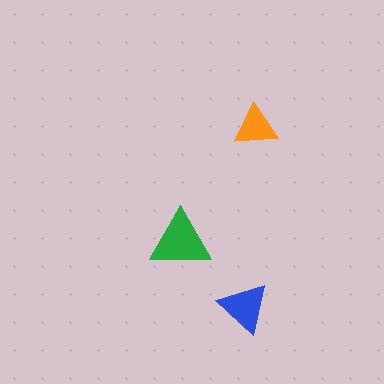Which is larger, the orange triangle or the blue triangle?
The blue one.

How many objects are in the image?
There are 3 objects in the image.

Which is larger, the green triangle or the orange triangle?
The green one.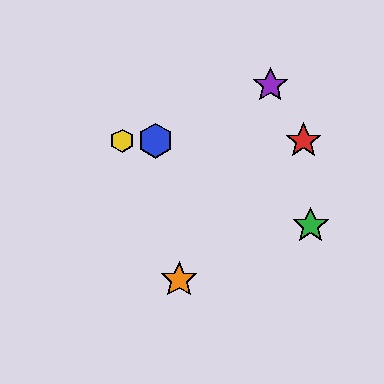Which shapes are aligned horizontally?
The red star, the blue hexagon, the yellow hexagon are aligned horizontally.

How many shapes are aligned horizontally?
3 shapes (the red star, the blue hexagon, the yellow hexagon) are aligned horizontally.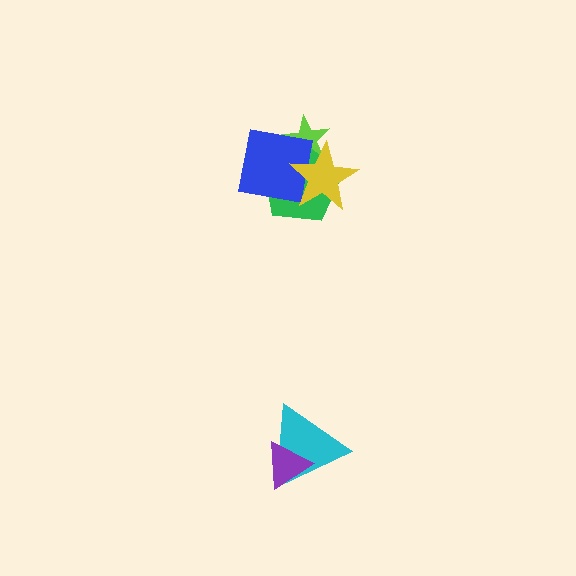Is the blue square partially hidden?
Yes, it is partially covered by another shape.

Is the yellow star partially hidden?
No, no other shape covers it.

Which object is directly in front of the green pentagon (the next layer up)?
The blue square is directly in front of the green pentagon.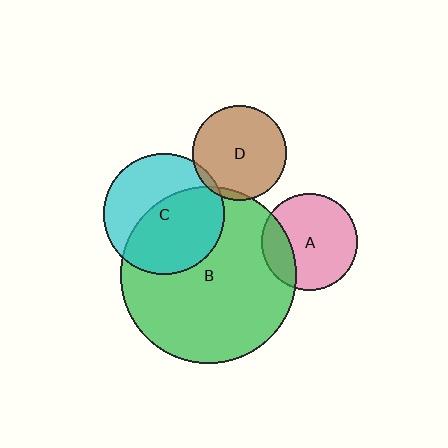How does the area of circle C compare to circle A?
Approximately 1.6 times.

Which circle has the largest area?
Circle B (green).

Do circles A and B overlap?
Yes.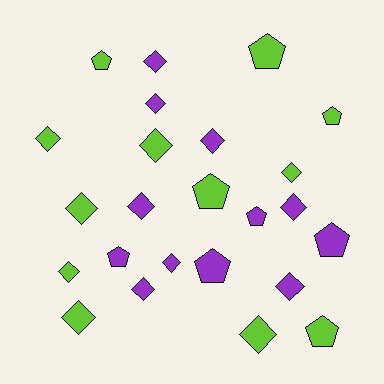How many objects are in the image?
There are 24 objects.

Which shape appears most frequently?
Diamond, with 15 objects.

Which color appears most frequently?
Lime, with 12 objects.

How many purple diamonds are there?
There are 8 purple diamonds.